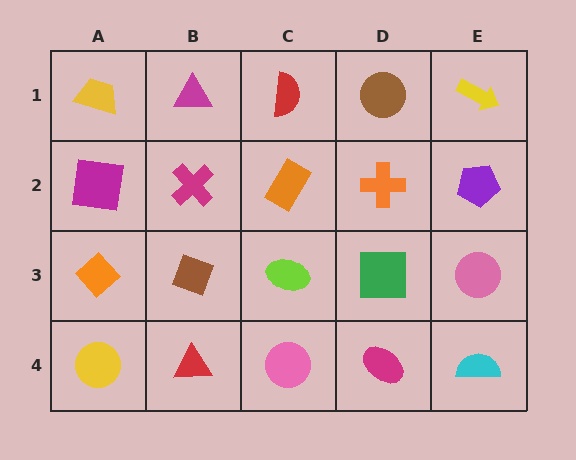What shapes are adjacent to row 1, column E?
A purple pentagon (row 2, column E), a brown circle (row 1, column D).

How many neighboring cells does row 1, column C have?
3.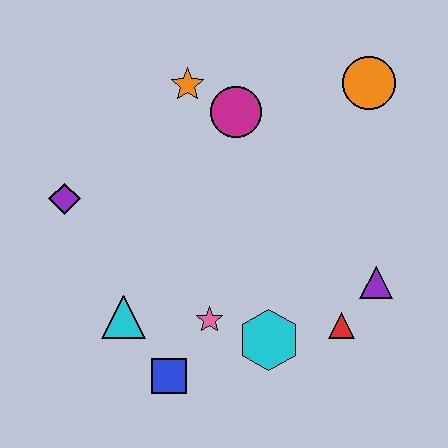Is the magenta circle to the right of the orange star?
Yes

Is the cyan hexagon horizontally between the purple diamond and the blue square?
No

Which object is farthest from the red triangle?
The purple diamond is farthest from the red triangle.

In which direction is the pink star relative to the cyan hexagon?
The pink star is to the left of the cyan hexagon.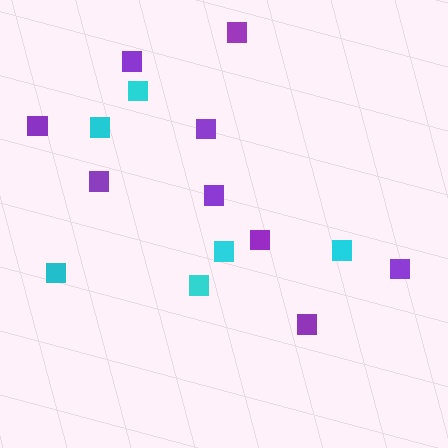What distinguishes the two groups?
There are 2 groups: one group of cyan squares (6) and one group of purple squares (9).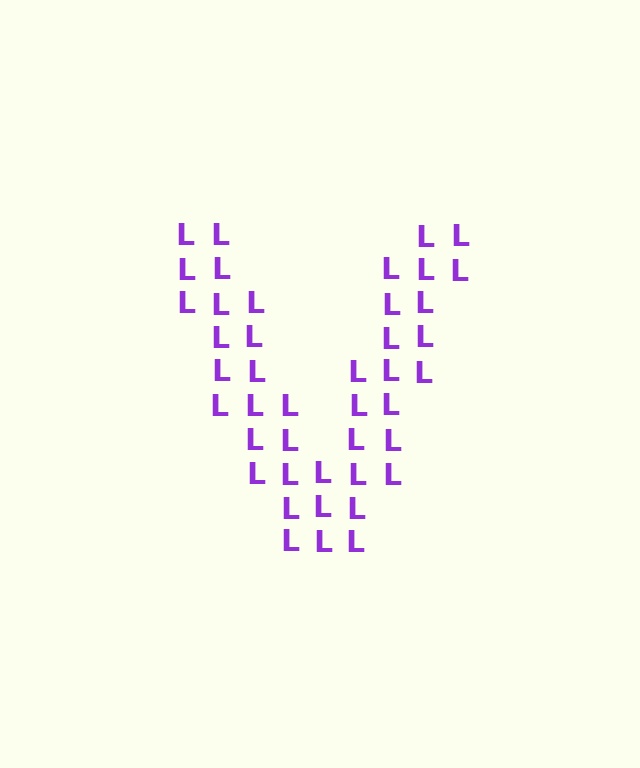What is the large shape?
The large shape is the letter V.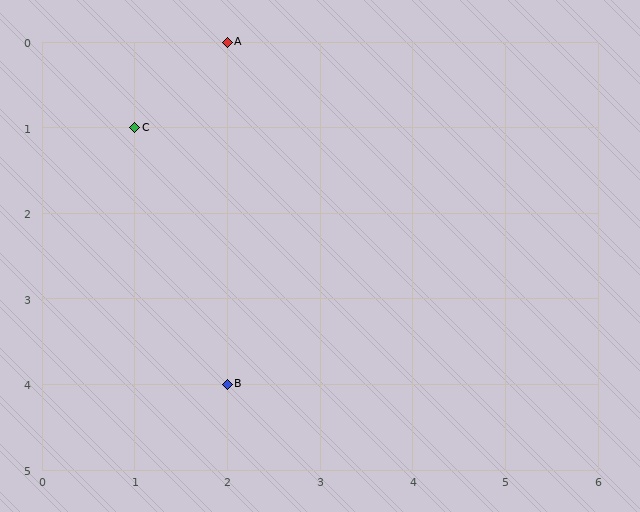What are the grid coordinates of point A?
Point A is at grid coordinates (2, 0).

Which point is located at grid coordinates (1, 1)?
Point C is at (1, 1).